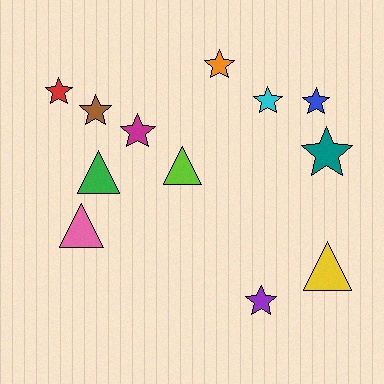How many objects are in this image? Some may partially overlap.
There are 12 objects.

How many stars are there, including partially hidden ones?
There are 8 stars.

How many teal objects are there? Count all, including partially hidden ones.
There is 1 teal object.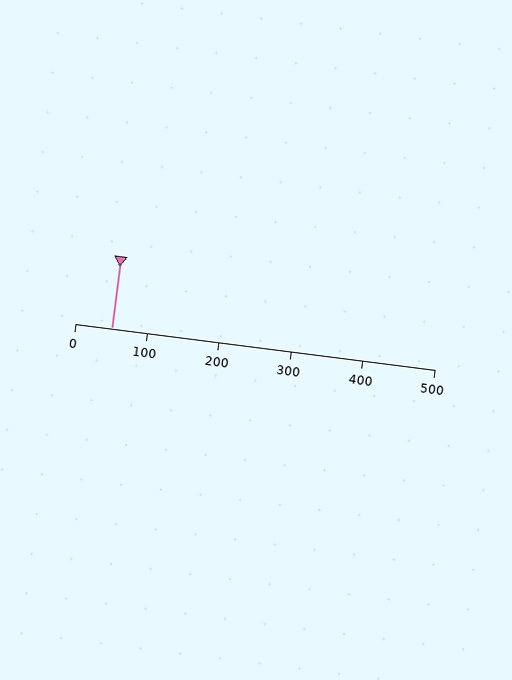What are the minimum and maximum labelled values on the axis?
The axis runs from 0 to 500.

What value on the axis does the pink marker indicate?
The marker indicates approximately 50.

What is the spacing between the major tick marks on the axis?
The major ticks are spaced 100 apart.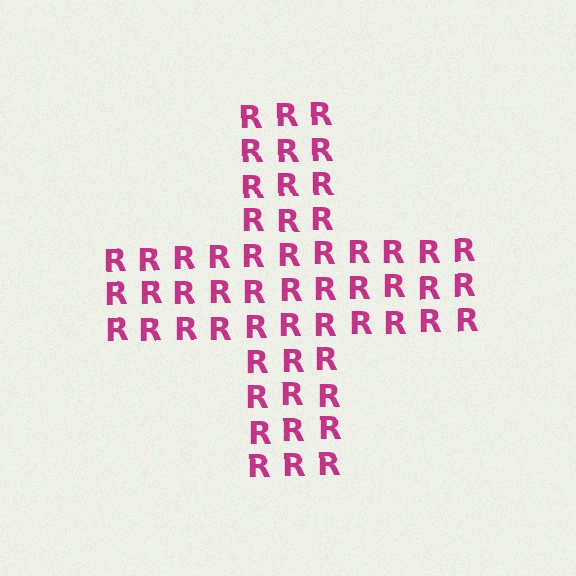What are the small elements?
The small elements are letter R's.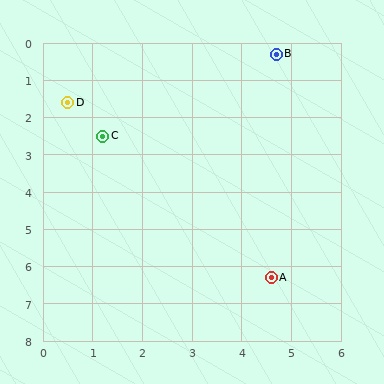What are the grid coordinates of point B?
Point B is at approximately (4.7, 0.3).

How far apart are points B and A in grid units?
Points B and A are about 6.0 grid units apart.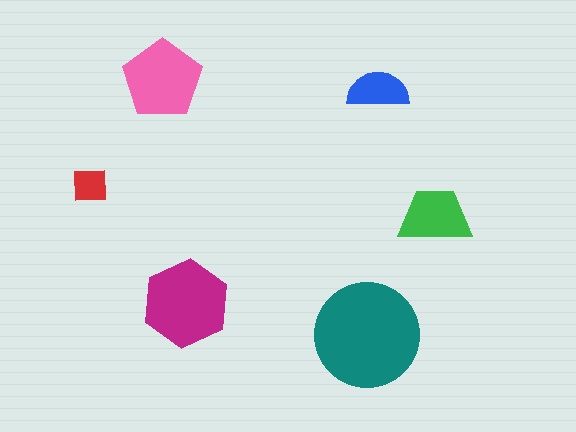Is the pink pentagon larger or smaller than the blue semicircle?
Larger.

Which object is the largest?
The teal circle.